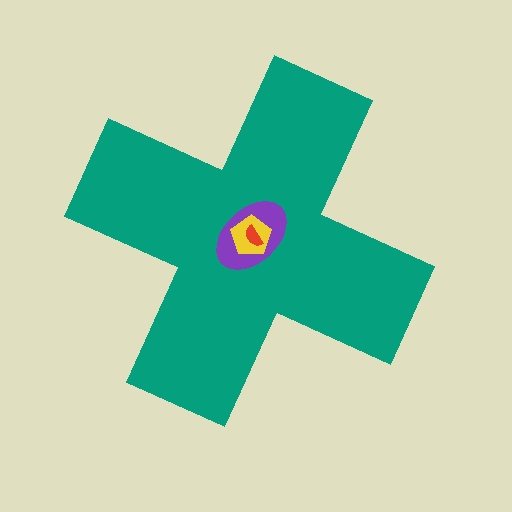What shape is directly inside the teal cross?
The purple ellipse.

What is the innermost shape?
The red semicircle.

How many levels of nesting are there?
4.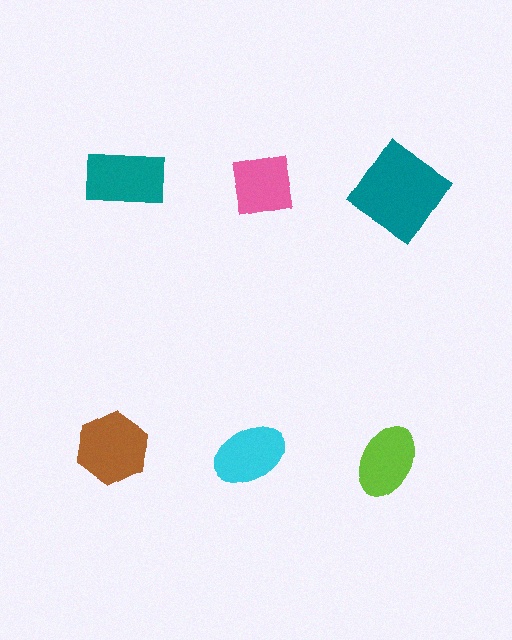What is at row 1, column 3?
A teal diamond.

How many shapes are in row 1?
3 shapes.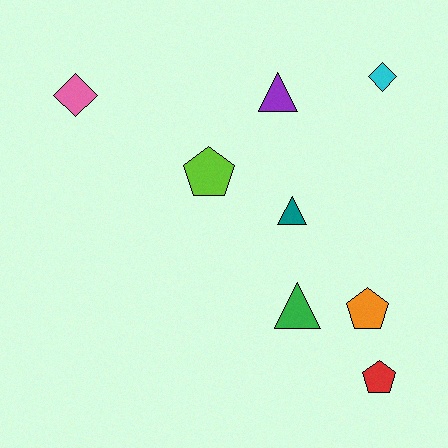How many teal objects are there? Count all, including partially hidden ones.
There is 1 teal object.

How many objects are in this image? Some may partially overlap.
There are 8 objects.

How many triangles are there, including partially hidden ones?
There are 3 triangles.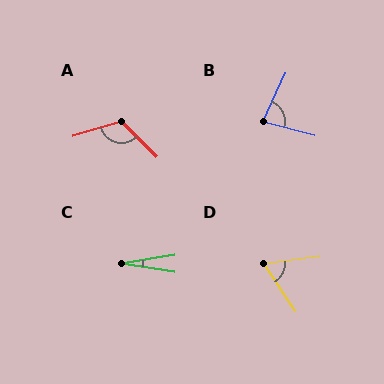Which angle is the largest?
A, at approximately 119 degrees.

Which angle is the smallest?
C, at approximately 18 degrees.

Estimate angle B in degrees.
Approximately 80 degrees.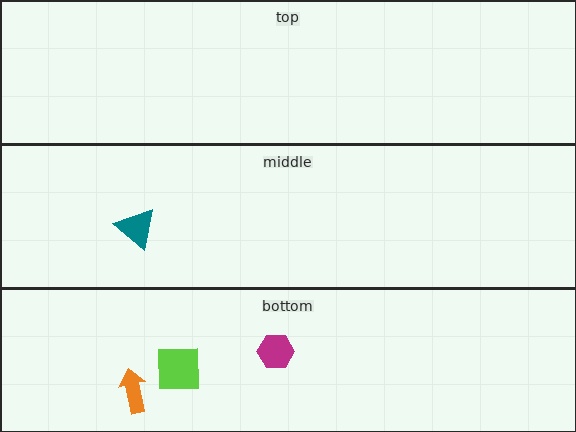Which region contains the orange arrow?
The bottom region.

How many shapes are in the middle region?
1.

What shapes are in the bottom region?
The magenta hexagon, the orange arrow, the lime square.